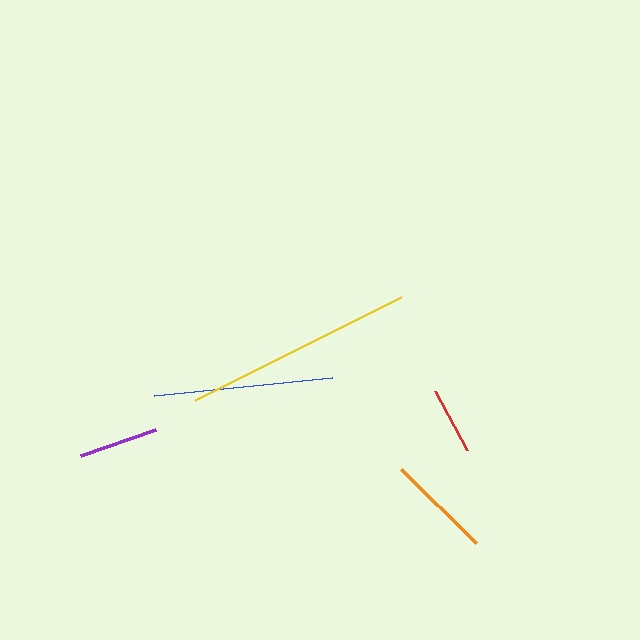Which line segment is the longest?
The yellow line is the longest at approximately 231 pixels.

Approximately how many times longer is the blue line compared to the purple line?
The blue line is approximately 2.2 times the length of the purple line.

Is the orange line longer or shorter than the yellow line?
The yellow line is longer than the orange line.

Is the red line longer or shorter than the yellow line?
The yellow line is longer than the red line.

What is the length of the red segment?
The red segment is approximately 68 pixels long.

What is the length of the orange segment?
The orange segment is approximately 106 pixels long.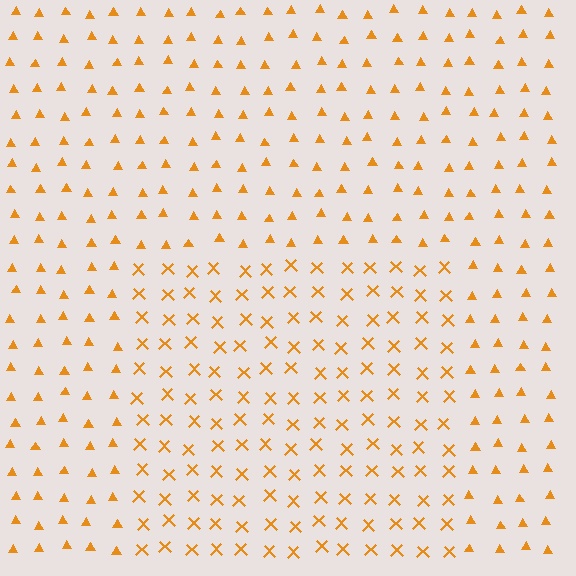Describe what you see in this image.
The image is filled with small orange elements arranged in a uniform grid. A rectangle-shaped region contains X marks, while the surrounding area contains triangles. The boundary is defined purely by the change in element shape.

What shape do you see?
I see a rectangle.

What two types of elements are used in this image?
The image uses X marks inside the rectangle region and triangles outside it.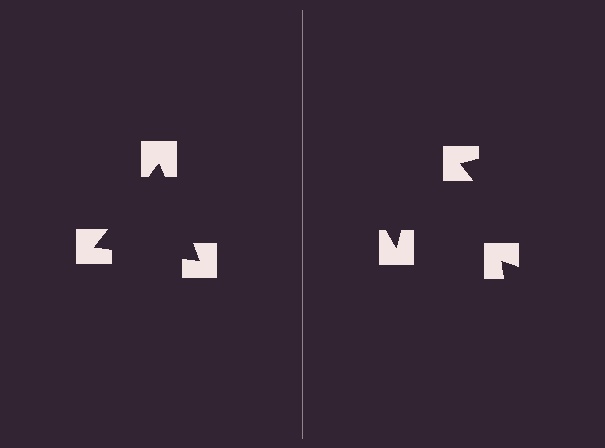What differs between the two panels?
The notched squares are positioned identically on both sides; only the wedge orientations differ. On the left they align to a triangle; on the right they are misaligned.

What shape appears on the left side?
An illusory triangle.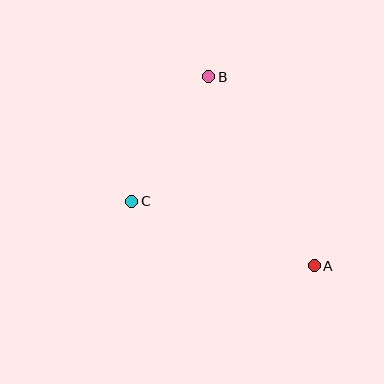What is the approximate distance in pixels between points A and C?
The distance between A and C is approximately 193 pixels.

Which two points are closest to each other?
Points B and C are closest to each other.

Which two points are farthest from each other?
Points A and B are farthest from each other.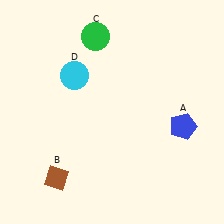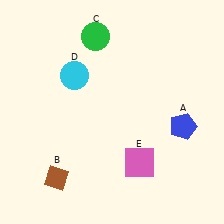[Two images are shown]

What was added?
A pink square (E) was added in Image 2.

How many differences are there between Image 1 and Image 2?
There is 1 difference between the two images.